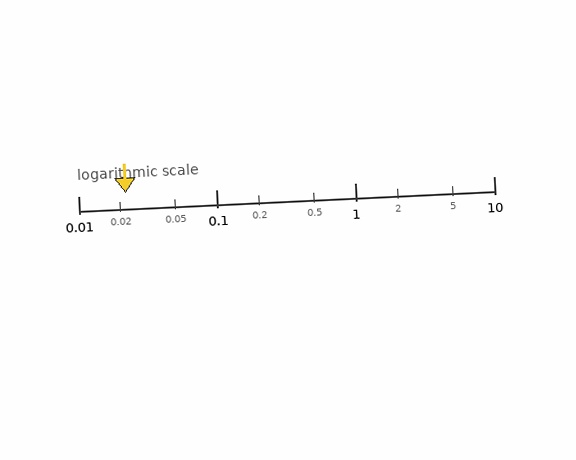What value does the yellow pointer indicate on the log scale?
The pointer indicates approximately 0.022.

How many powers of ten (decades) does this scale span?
The scale spans 3 decades, from 0.01 to 10.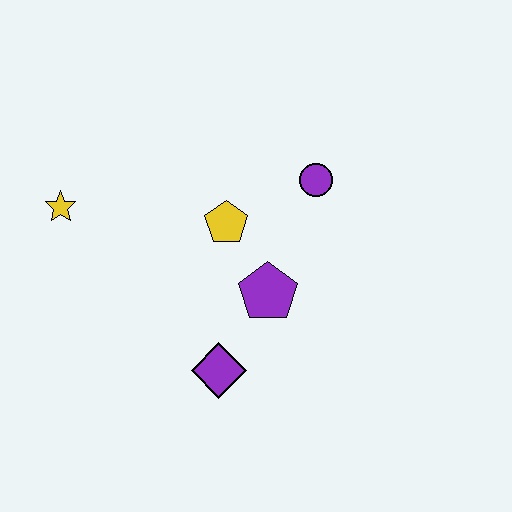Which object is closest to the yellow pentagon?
The purple pentagon is closest to the yellow pentagon.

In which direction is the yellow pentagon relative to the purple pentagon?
The yellow pentagon is above the purple pentagon.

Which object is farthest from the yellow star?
The purple circle is farthest from the yellow star.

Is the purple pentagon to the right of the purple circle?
No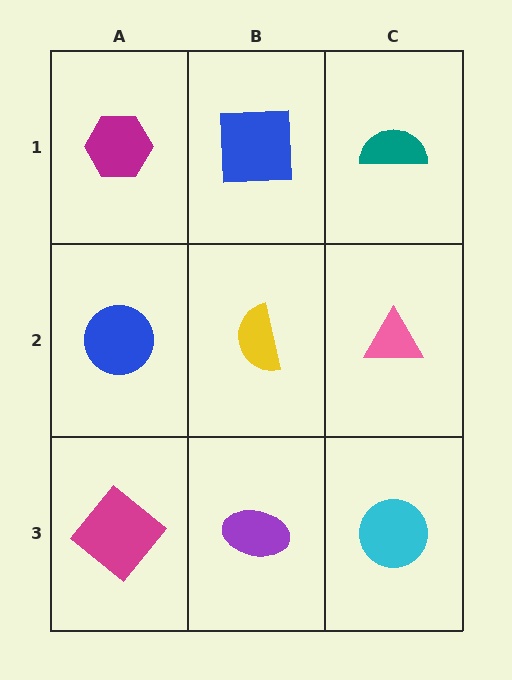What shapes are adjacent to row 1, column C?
A pink triangle (row 2, column C), a blue square (row 1, column B).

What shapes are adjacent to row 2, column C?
A teal semicircle (row 1, column C), a cyan circle (row 3, column C), a yellow semicircle (row 2, column B).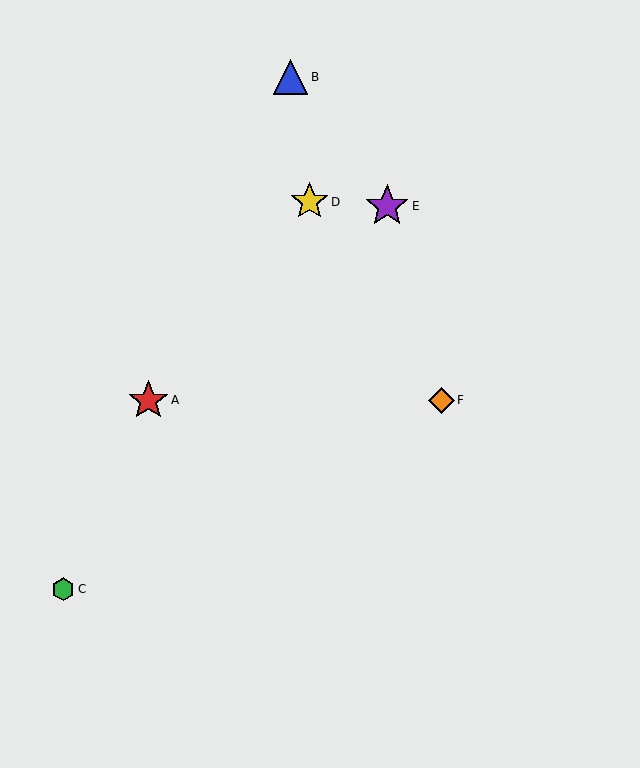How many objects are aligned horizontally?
2 objects (A, F) are aligned horizontally.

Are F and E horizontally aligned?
No, F is at y≈401 and E is at y≈206.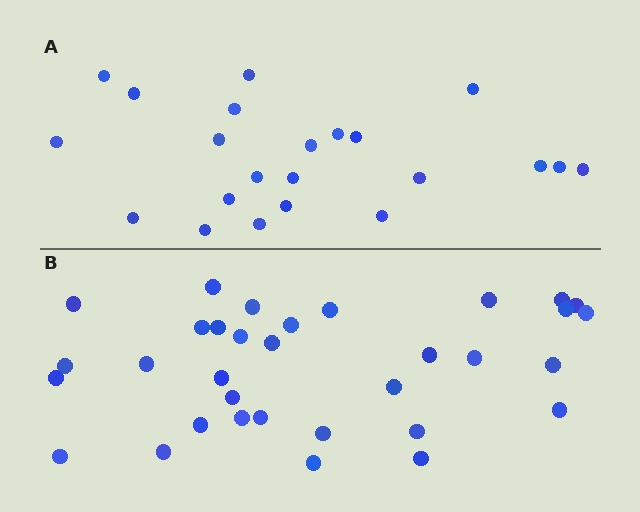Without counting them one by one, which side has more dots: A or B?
Region B (the bottom region) has more dots.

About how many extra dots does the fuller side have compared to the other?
Region B has roughly 12 or so more dots than region A.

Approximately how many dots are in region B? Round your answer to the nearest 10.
About 30 dots. (The exact count is 33, which rounds to 30.)